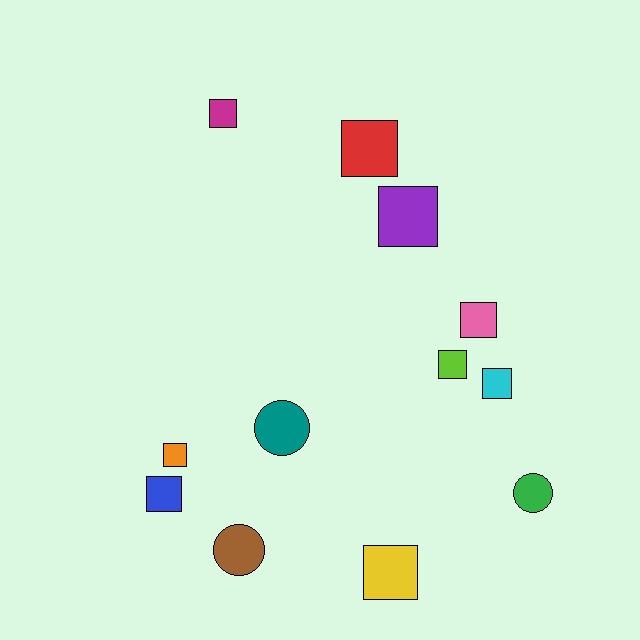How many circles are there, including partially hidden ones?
There are 3 circles.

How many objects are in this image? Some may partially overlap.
There are 12 objects.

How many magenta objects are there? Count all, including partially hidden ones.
There is 1 magenta object.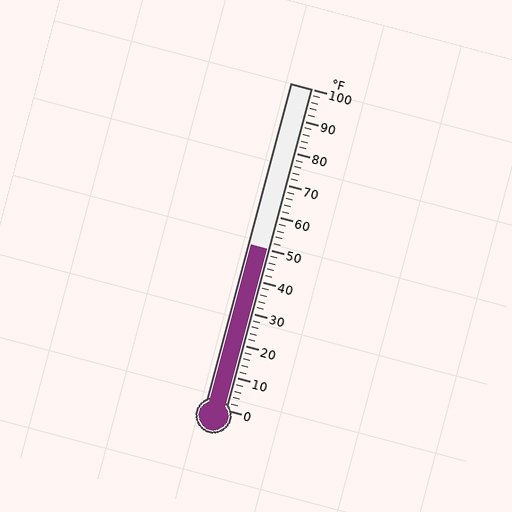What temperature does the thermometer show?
The thermometer shows approximately 50°F.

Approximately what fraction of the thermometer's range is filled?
The thermometer is filled to approximately 50% of its range.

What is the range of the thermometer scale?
The thermometer scale ranges from 0°F to 100°F.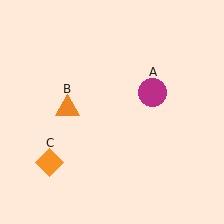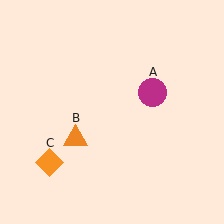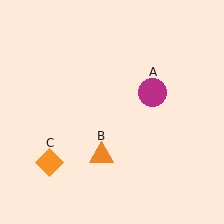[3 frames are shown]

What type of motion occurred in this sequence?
The orange triangle (object B) rotated counterclockwise around the center of the scene.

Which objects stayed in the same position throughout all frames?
Magenta circle (object A) and orange diamond (object C) remained stationary.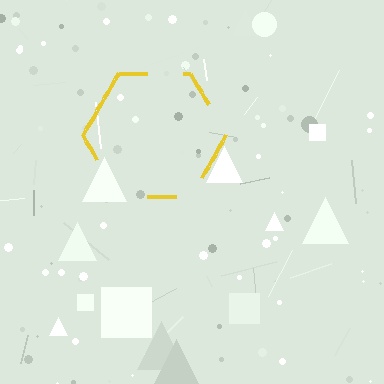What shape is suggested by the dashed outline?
The dashed outline suggests a hexagon.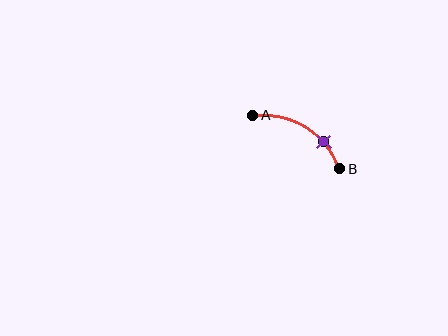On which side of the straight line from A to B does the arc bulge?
The arc bulges above the straight line connecting A and B.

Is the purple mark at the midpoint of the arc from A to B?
No. The purple mark lies on the arc but is closer to endpoint B. The arc midpoint would be at the point on the curve equidistant along the arc from both A and B.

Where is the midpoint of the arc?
The arc midpoint is the point on the curve farthest from the straight line joining A and B. It sits above that line.